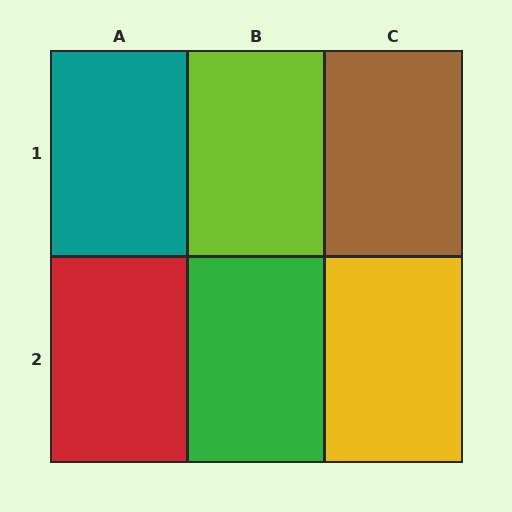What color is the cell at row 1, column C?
Brown.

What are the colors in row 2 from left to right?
Red, green, yellow.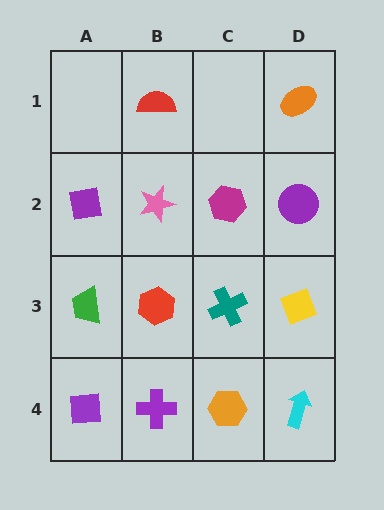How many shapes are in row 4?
4 shapes.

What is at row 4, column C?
An orange hexagon.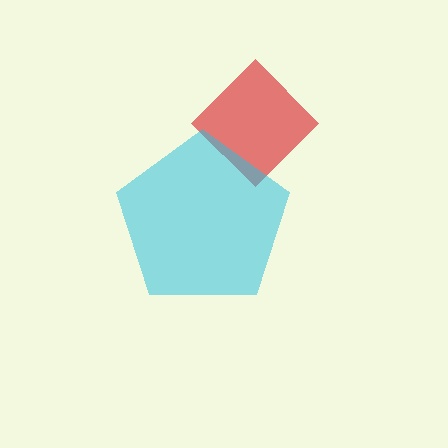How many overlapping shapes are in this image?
There are 2 overlapping shapes in the image.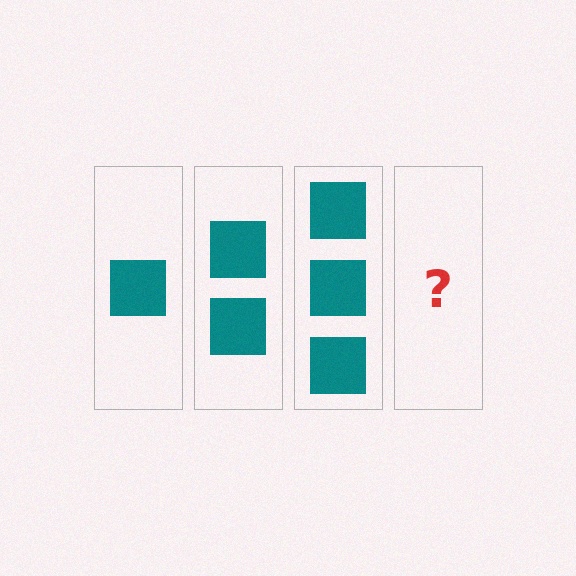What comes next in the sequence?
The next element should be 4 squares.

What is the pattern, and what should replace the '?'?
The pattern is that each step adds one more square. The '?' should be 4 squares.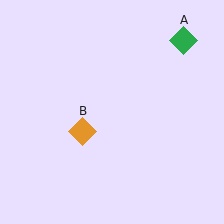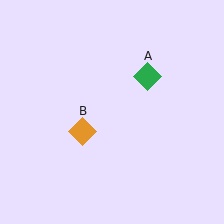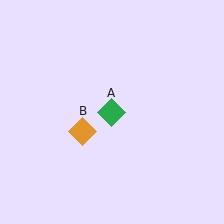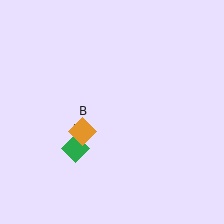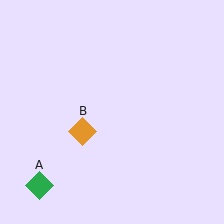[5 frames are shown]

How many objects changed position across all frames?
1 object changed position: green diamond (object A).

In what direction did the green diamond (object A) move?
The green diamond (object A) moved down and to the left.